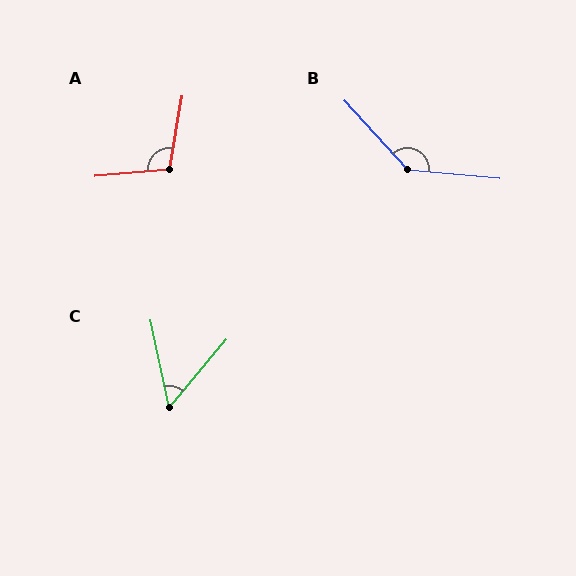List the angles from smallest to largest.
C (52°), A (105°), B (138°).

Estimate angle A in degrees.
Approximately 105 degrees.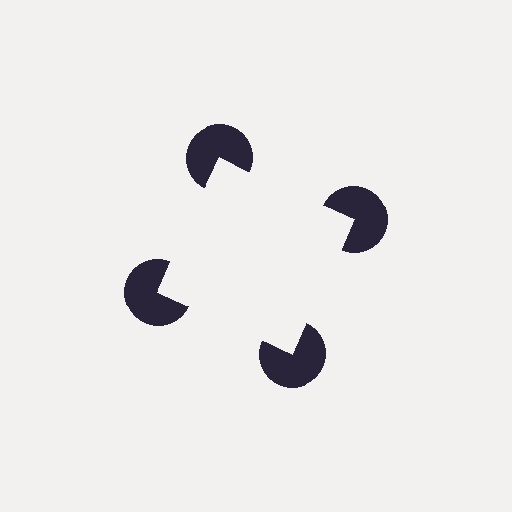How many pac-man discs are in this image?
There are 4 — one at each vertex of the illusory square.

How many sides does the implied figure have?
4 sides.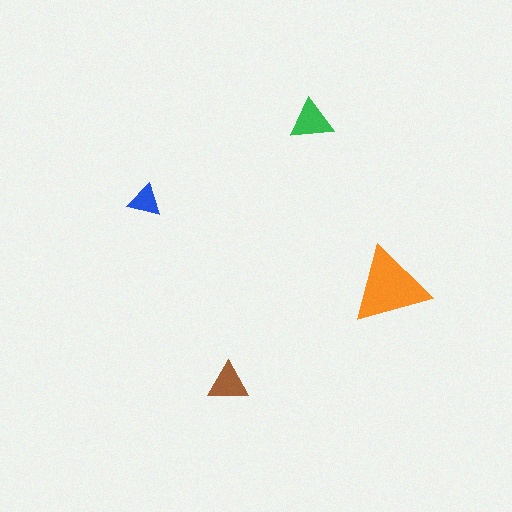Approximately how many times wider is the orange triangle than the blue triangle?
About 2.5 times wider.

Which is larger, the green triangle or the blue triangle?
The green one.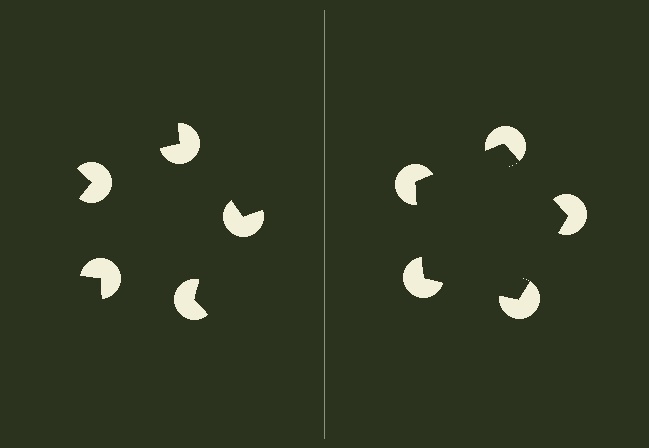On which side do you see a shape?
An illusory pentagon appears on the right side. On the left side the wedge cuts are rotated, so no coherent shape forms.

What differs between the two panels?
The pac-man discs are positioned identically on both sides; only the wedge orientations differ. On the right they align to a pentagon; on the left they are misaligned.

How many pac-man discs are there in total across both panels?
10 — 5 on each side.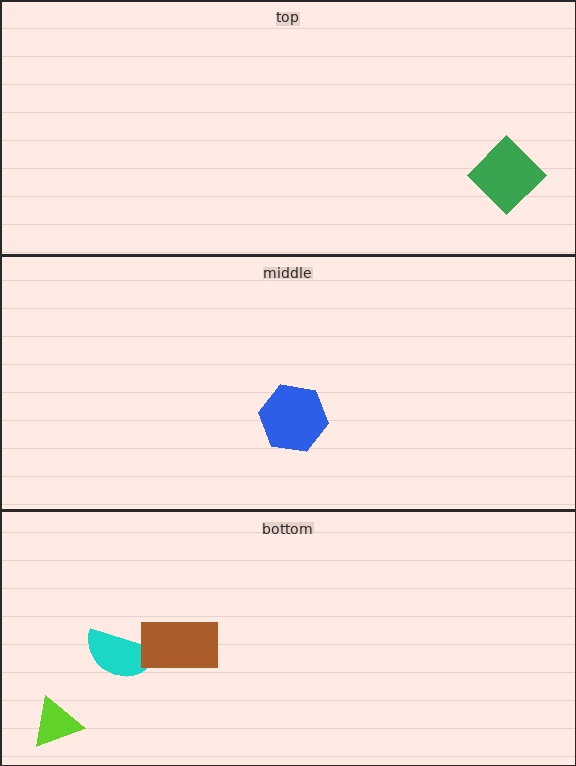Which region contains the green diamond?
The top region.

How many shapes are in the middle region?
1.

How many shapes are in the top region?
1.